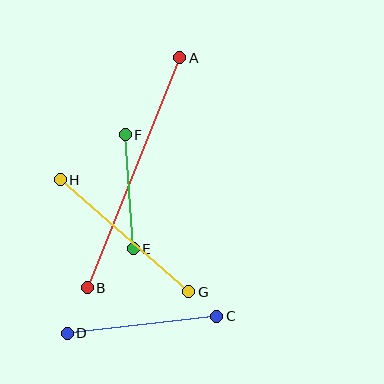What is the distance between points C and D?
The distance is approximately 151 pixels.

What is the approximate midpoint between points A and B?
The midpoint is at approximately (134, 173) pixels.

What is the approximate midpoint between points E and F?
The midpoint is at approximately (129, 192) pixels.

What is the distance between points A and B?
The distance is approximately 248 pixels.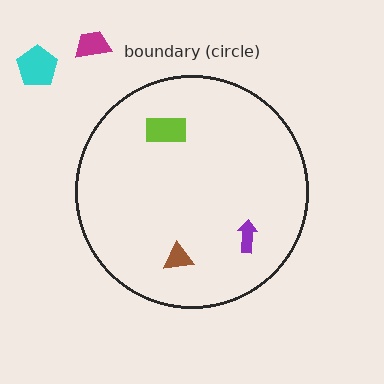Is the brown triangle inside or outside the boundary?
Inside.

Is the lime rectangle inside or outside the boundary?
Inside.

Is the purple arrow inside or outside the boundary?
Inside.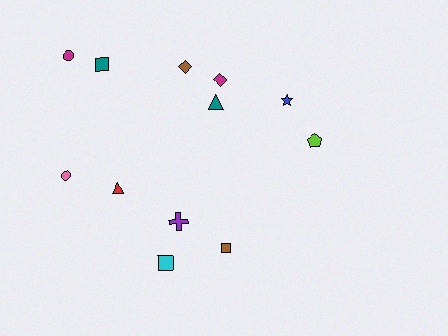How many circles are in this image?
There are 2 circles.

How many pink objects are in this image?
There is 1 pink object.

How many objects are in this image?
There are 12 objects.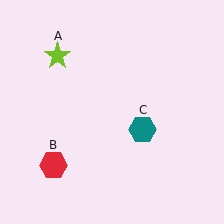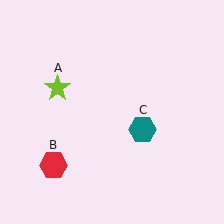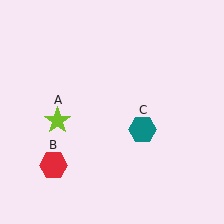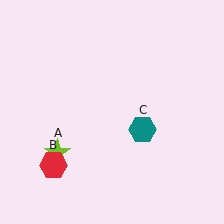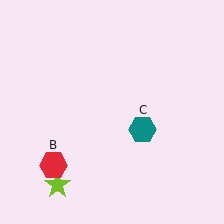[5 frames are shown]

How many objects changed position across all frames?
1 object changed position: lime star (object A).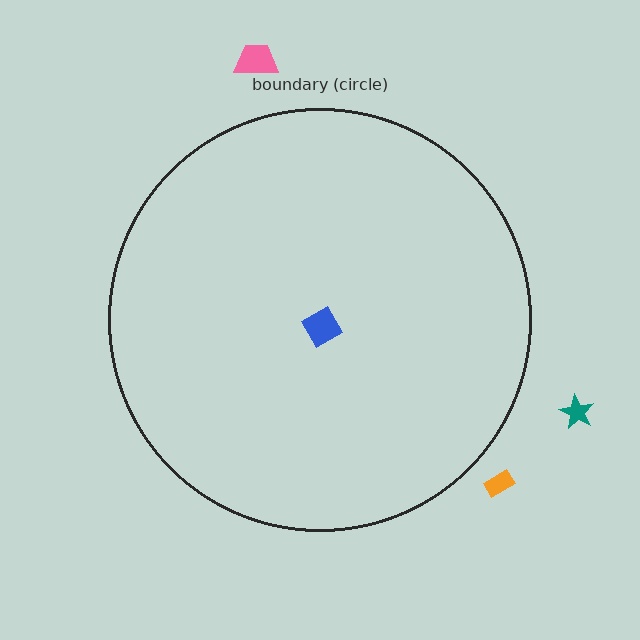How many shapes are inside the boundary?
1 inside, 3 outside.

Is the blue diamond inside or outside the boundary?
Inside.